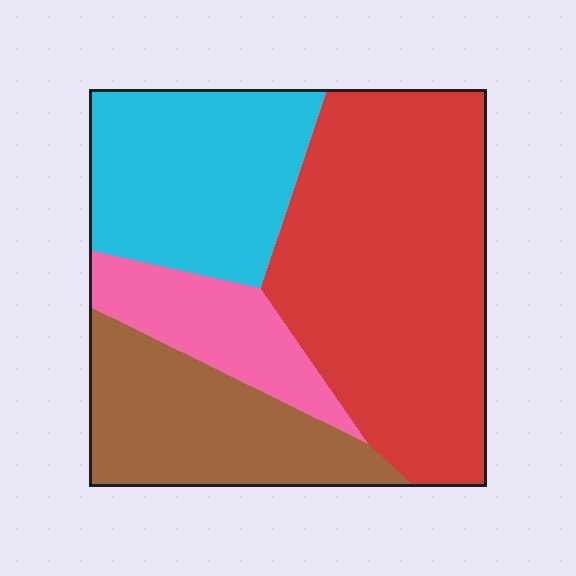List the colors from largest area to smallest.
From largest to smallest: red, cyan, brown, pink.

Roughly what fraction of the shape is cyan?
Cyan takes up between a sixth and a third of the shape.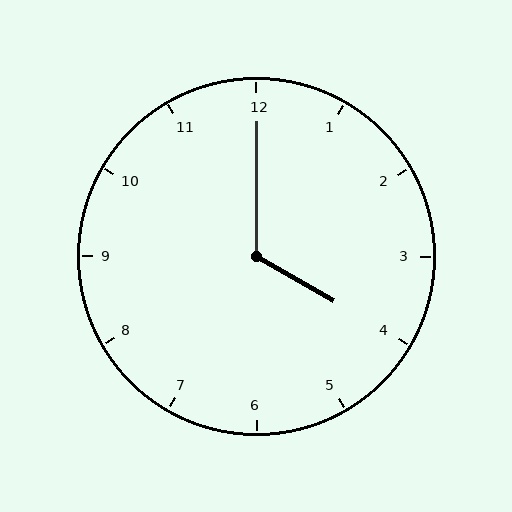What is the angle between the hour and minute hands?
Approximately 120 degrees.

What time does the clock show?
4:00.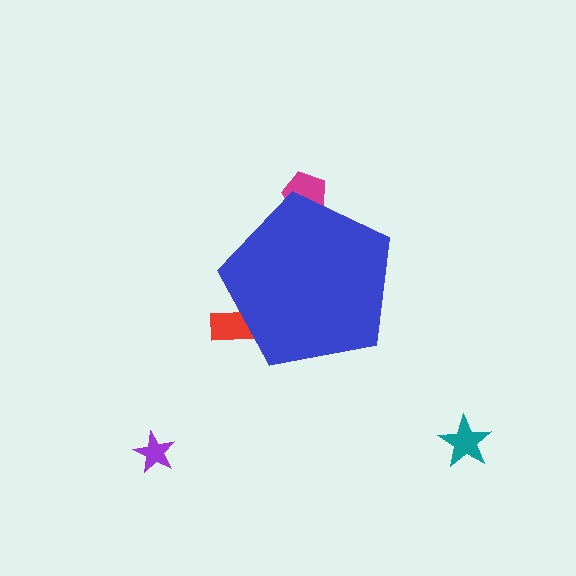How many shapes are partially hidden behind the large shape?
2 shapes are partially hidden.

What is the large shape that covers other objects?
A blue pentagon.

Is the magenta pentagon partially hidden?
Yes, the magenta pentagon is partially hidden behind the blue pentagon.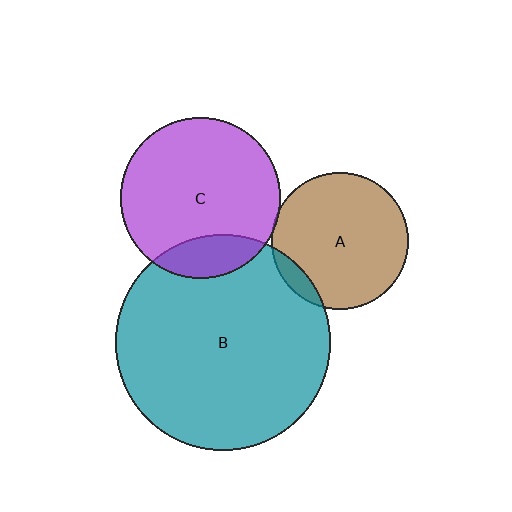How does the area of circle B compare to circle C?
Approximately 1.8 times.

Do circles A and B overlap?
Yes.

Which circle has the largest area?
Circle B (teal).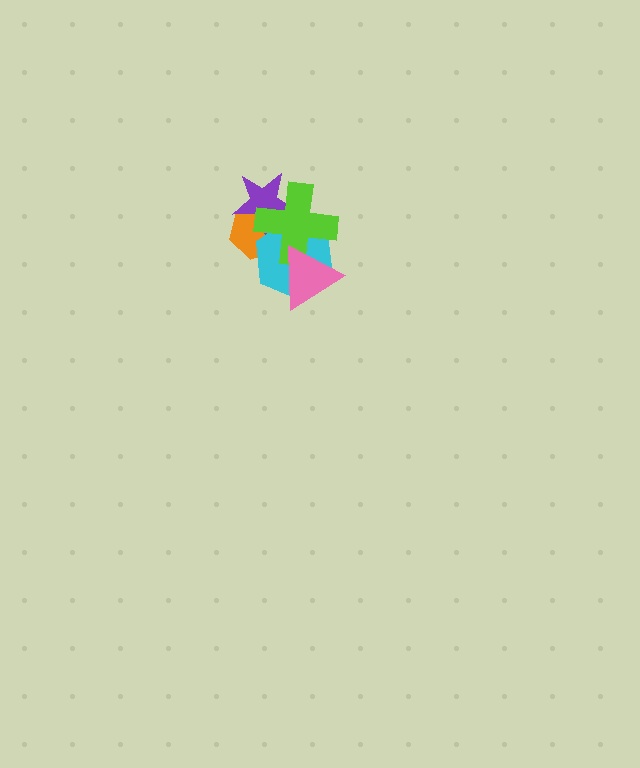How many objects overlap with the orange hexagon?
3 objects overlap with the orange hexagon.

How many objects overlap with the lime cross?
4 objects overlap with the lime cross.